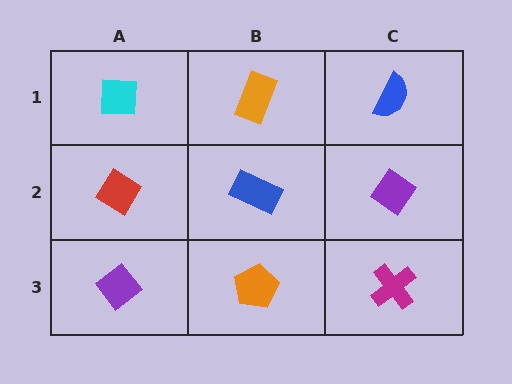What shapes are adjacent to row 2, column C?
A blue semicircle (row 1, column C), a magenta cross (row 3, column C), a blue rectangle (row 2, column B).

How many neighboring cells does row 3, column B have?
3.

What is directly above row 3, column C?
A purple diamond.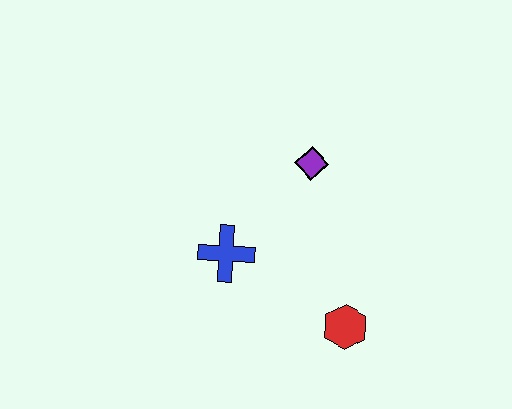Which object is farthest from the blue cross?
The red hexagon is farthest from the blue cross.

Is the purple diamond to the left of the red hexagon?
Yes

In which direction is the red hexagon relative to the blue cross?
The red hexagon is to the right of the blue cross.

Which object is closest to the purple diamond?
The blue cross is closest to the purple diamond.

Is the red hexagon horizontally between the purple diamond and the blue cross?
No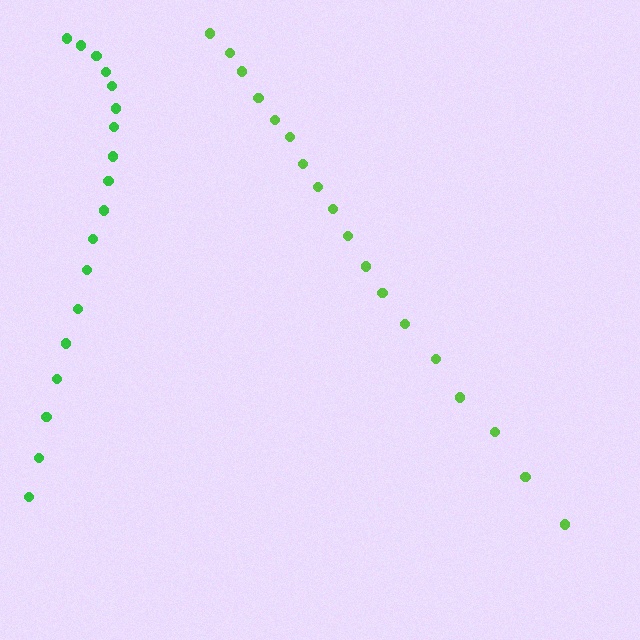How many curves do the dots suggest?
There are 2 distinct paths.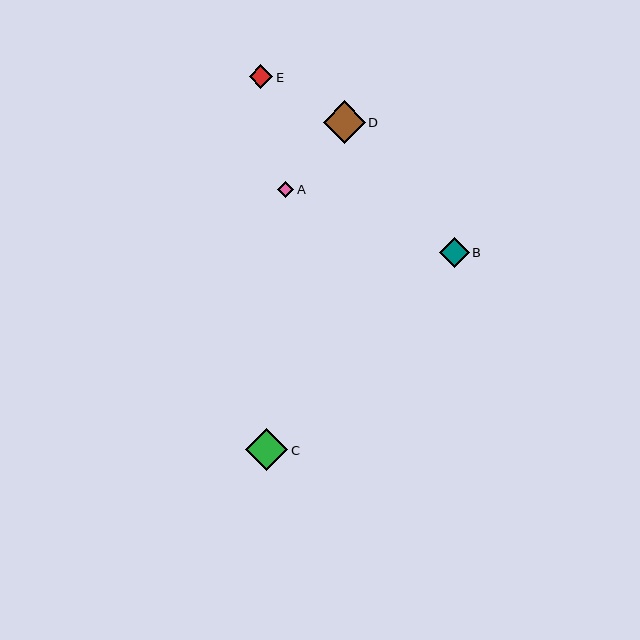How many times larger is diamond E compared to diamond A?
Diamond E is approximately 1.4 times the size of diamond A.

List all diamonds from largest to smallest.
From largest to smallest: D, C, B, E, A.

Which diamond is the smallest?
Diamond A is the smallest with a size of approximately 17 pixels.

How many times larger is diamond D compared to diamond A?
Diamond D is approximately 2.6 times the size of diamond A.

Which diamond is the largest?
Diamond D is the largest with a size of approximately 42 pixels.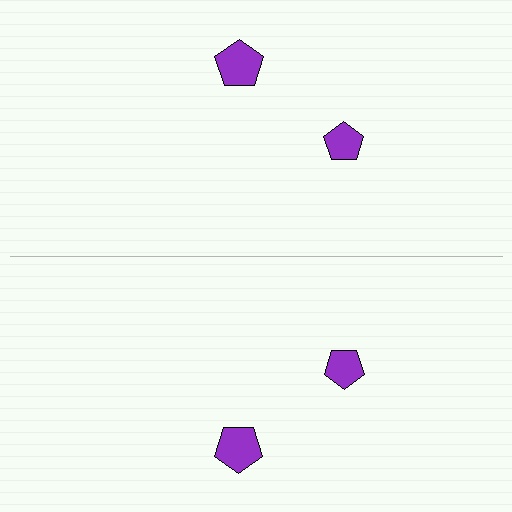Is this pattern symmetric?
Yes, this pattern has bilateral (reflection) symmetry.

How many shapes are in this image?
There are 4 shapes in this image.